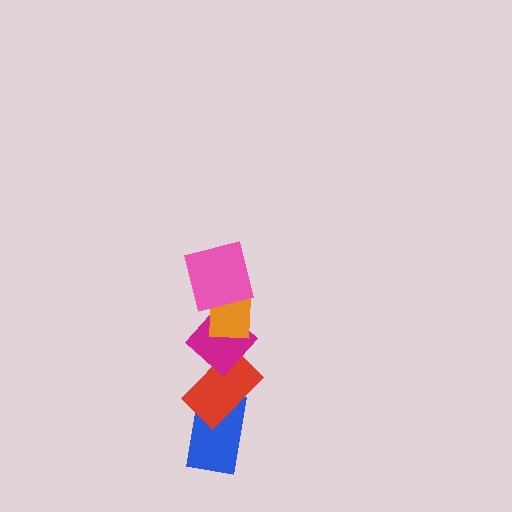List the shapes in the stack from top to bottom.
From top to bottom: the pink square, the orange square, the magenta diamond, the red rectangle, the blue rectangle.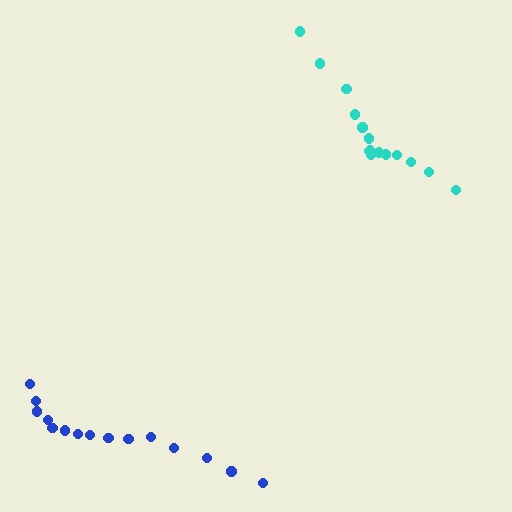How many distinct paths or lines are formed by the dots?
There are 2 distinct paths.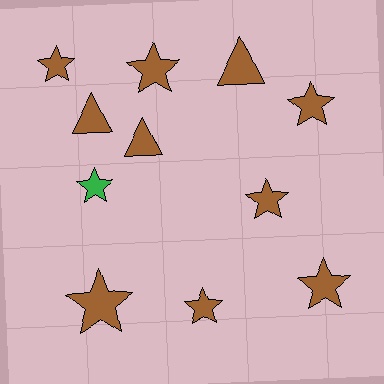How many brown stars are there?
There are 7 brown stars.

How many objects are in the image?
There are 11 objects.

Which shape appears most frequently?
Star, with 8 objects.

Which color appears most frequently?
Brown, with 10 objects.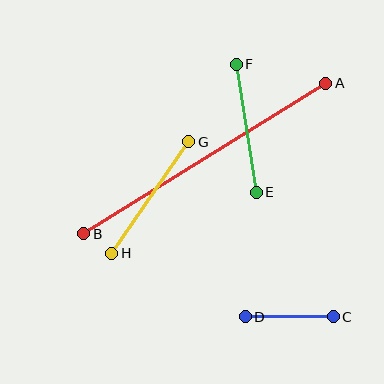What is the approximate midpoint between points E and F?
The midpoint is at approximately (246, 128) pixels.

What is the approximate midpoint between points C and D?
The midpoint is at approximately (289, 317) pixels.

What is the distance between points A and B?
The distance is approximately 285 pixels.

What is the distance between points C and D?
The distance is approximately 88 pixels.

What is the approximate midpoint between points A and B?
The midpoint is at approximately (205, 158) pixels.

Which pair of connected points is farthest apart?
Points A and B are farthest apart.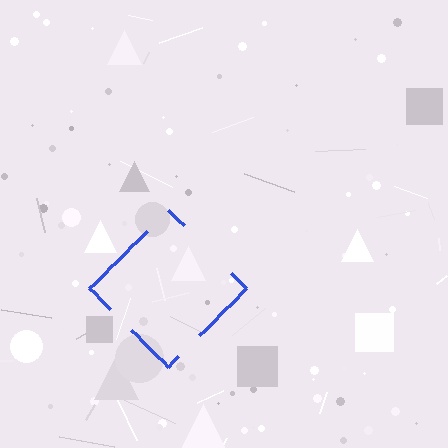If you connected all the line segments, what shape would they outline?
They would outline a diamond.